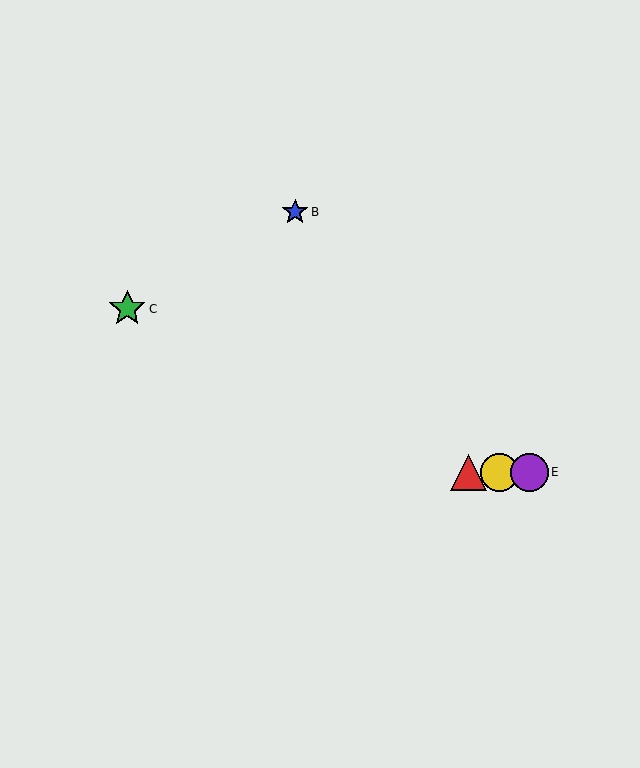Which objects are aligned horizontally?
Objects A, D, E are aligned horizontally.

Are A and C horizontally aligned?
No, A is at y≈472 and C is at y≈309.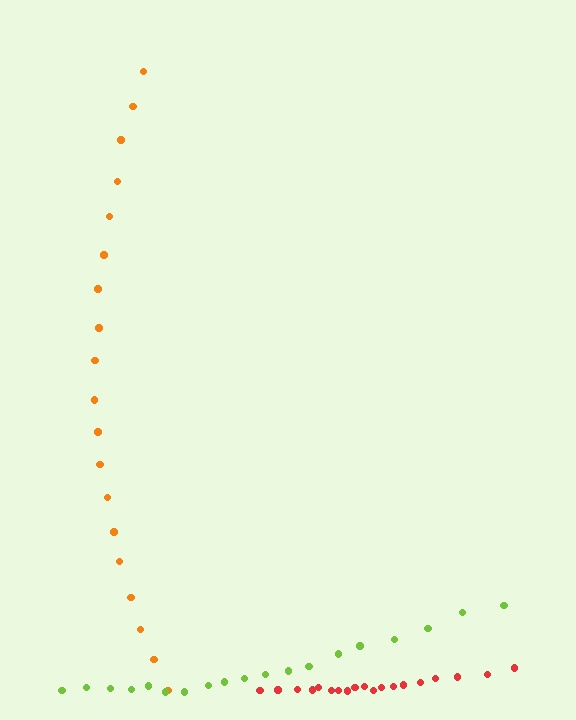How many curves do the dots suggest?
There are 3 distinct paths.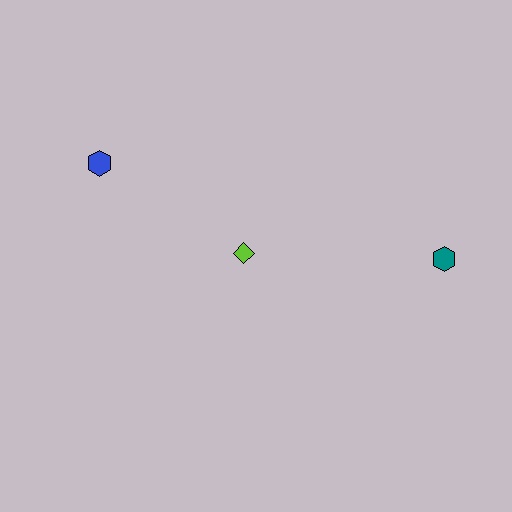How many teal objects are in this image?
There is 1 teal object.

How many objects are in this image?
There are 3 objects.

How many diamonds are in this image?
There is 1 diamond.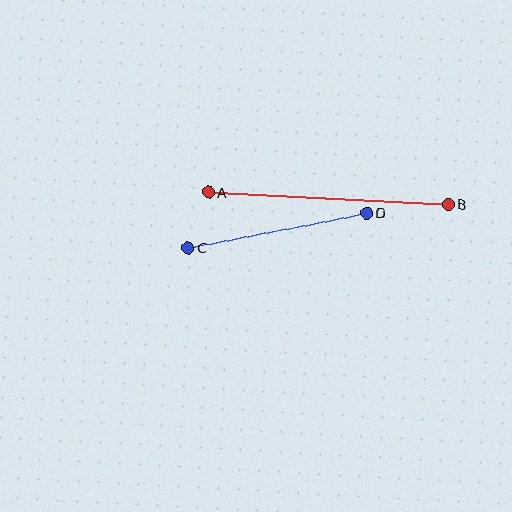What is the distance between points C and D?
The distance is approximately 182 pixels.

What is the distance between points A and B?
The distance is approximately 240 pixels.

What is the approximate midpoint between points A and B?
The midpoint is at approximately (328, 198) pixels.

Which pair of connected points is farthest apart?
Points A and B are farthest apart.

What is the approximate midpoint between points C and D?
The midpoint is at approximately (277, 230) pixels.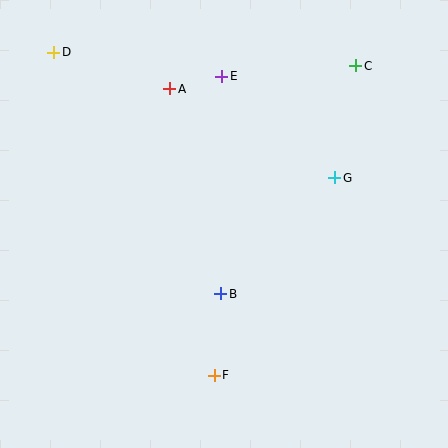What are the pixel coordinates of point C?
Point C is at (356, 66).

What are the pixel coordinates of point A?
Point A is at (170, 89).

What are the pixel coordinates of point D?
Point D is at (54, 52).